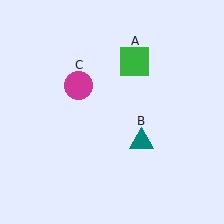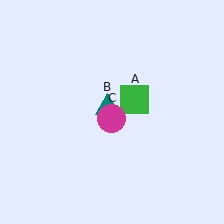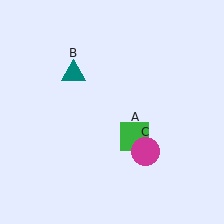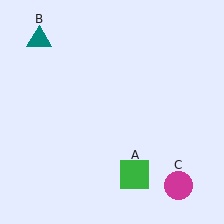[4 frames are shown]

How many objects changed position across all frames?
3 objects changed position: green square (object A), teal triangle (object B), magenta circle (object C).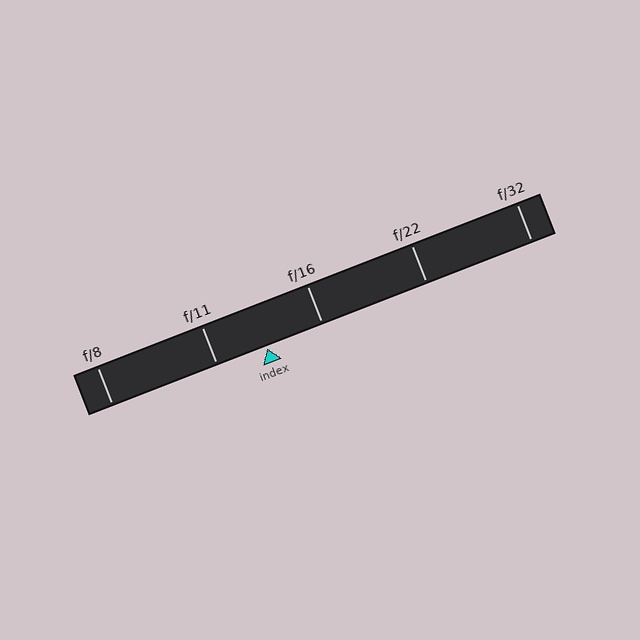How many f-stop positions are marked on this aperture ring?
There are 5 f-stop positions marked.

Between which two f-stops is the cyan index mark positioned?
The index mark is between f/11 and f/16.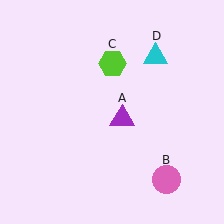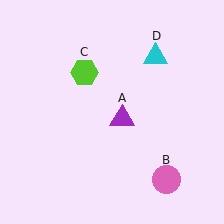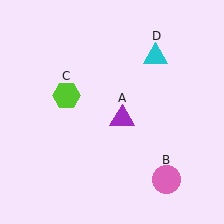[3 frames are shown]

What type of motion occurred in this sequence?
The lime hexagon (object C) rotated counterclockwise around the center of the scene.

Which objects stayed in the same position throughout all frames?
Purple triangle (object A) and pink circle (object B) and cyan triangle (object D) remained stationary.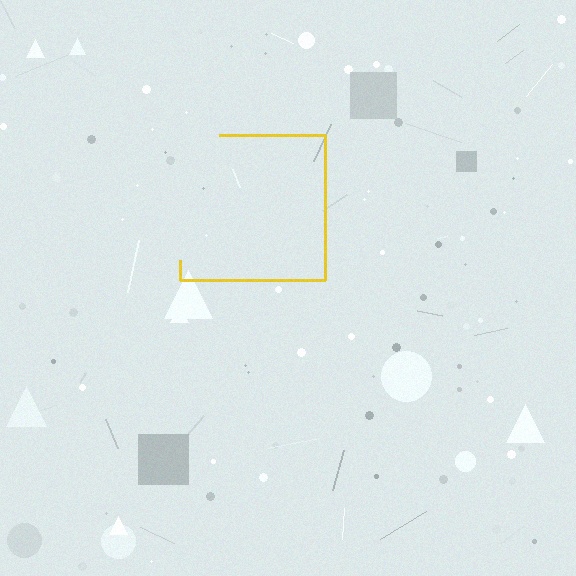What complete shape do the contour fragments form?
The contour fragments form a square.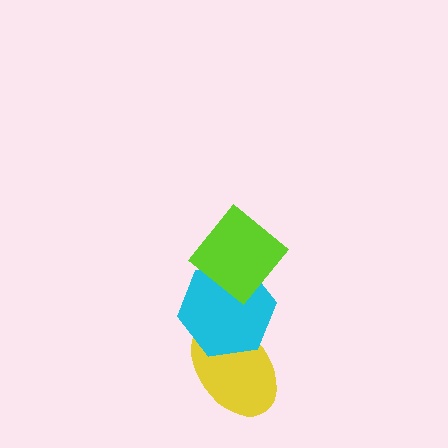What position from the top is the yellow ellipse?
The yellow ellipse is 3rd from the top.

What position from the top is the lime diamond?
The lime diamond is 1st from the top.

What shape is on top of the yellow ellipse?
The cyan hexagon is on top of the yellow ellipse.